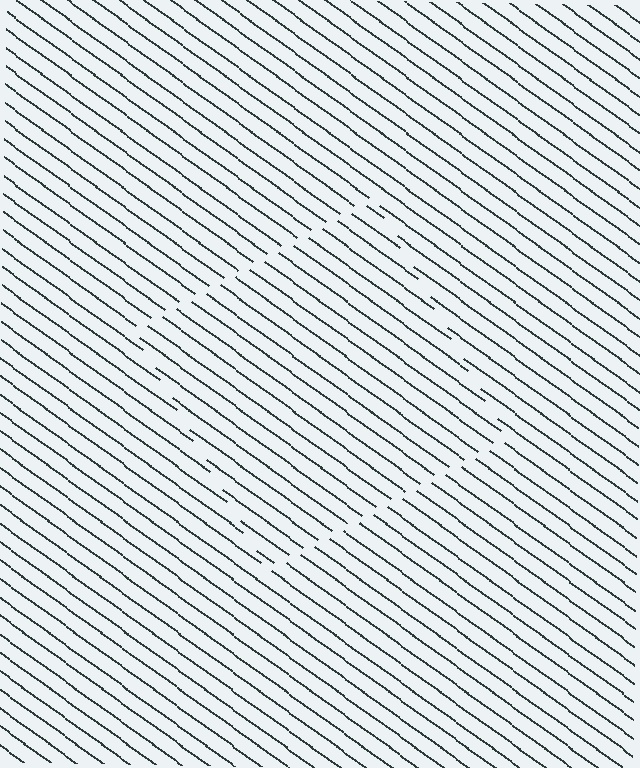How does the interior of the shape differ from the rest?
The interior of the shape contains the same grating, shifted by half a period — the contour is defined by the phase discontinuity where line-ends from the inner and outer gratings abut.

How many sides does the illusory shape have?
4 sides — the line-ends trace a square.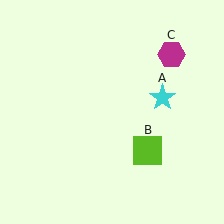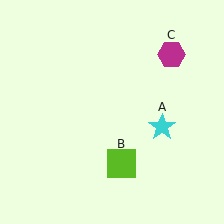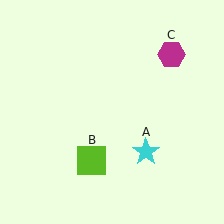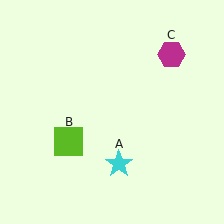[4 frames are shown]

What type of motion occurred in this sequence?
The cyan star (object A), lime square (object B) rotated clockwise around the center of the scene.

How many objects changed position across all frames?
2 objects changed position: cyan star (object A), lime square (object B).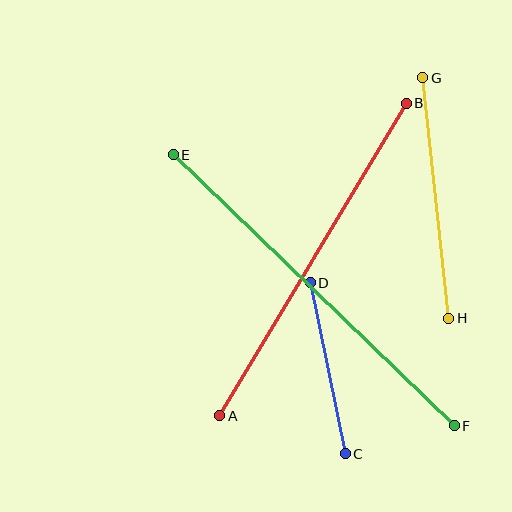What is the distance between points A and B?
The distance is approximately 364 pixels.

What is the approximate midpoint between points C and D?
The midpoint is at approximately (328, 368) pixels.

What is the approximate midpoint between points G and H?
The midpoint is at approximately (436, 198) pixels.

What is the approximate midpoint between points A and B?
The midpoint is at approximately (313, 259) pixels.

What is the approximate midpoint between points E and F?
The midpoint is at approximately (314, 290) pixels.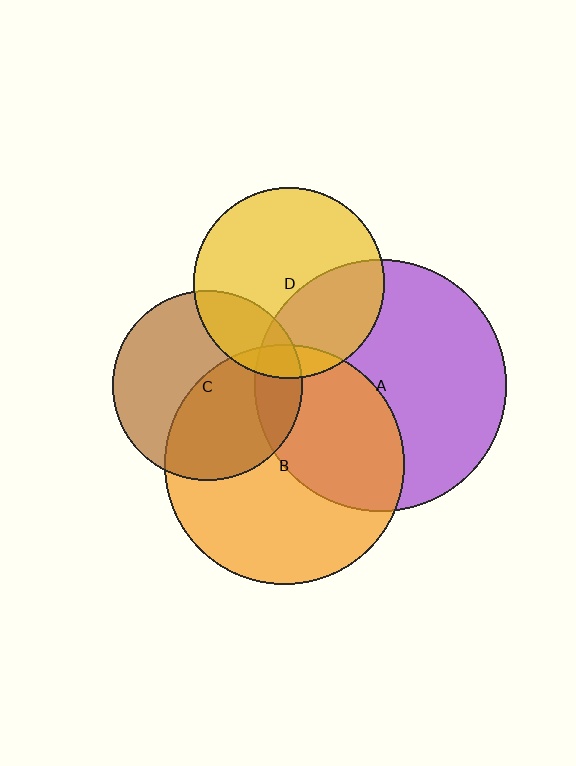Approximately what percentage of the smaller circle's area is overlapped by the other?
Approximately 15%.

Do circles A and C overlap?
Yes.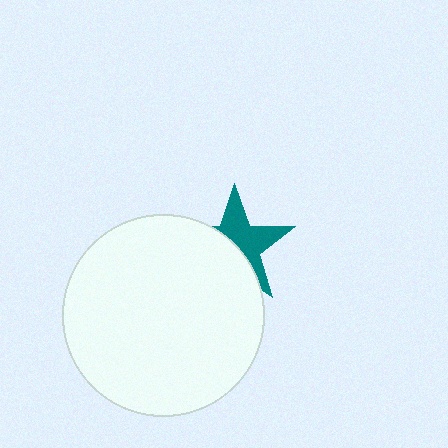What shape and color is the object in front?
The object in front is a white circle.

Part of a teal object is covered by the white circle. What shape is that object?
It is a star.